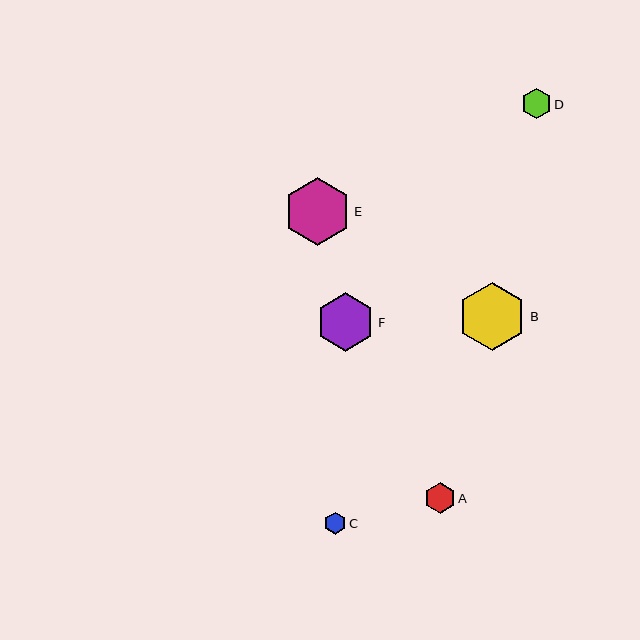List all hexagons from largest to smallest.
From largest to smallest: B, E, F, A, D, C.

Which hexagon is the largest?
Hexagon B is the largest with a size of approximately 68 pixels.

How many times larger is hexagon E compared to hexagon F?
Hexagon E is approximately 1.2 times the size of hexagon F.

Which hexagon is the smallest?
Hexagon C is the smallest with a size of approximately 22 pixels.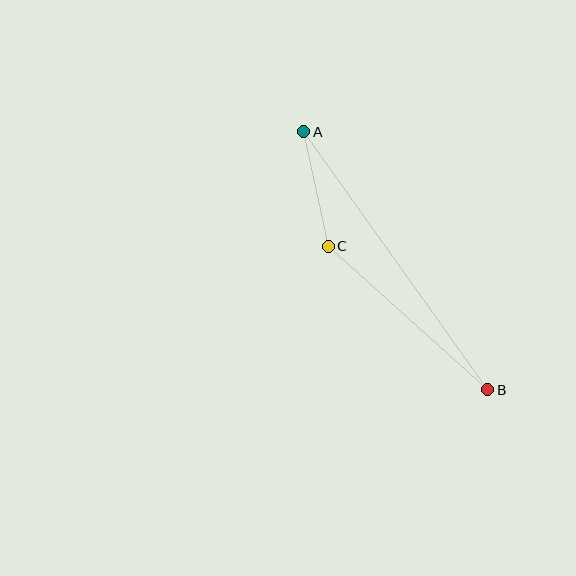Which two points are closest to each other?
Points A and C are closest to each other.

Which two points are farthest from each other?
Points A and B are farthest from each other.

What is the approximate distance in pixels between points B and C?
The distance between B and C is approximately 214 pixels.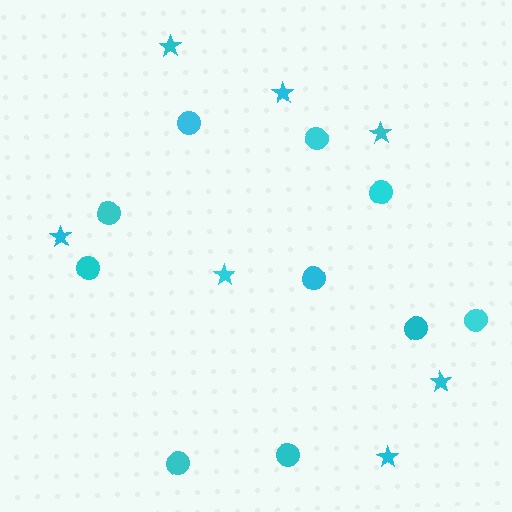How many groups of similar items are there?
There are 2 groups: one group of circles (10) and one group of stars (7).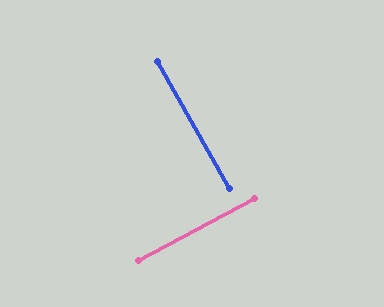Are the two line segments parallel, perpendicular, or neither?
Perpendicular — they meet at approximately 89°.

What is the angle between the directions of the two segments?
Approximately 89 degrees.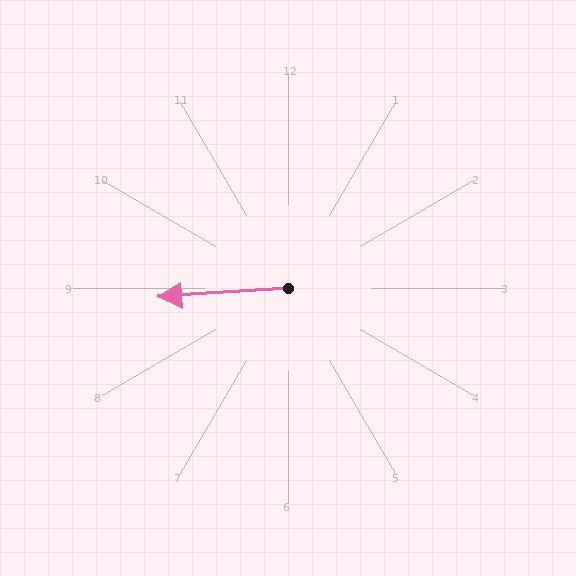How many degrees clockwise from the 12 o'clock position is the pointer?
Approximately 266 degrees.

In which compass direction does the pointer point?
West.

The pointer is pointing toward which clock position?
Roughly 9 o'clock.